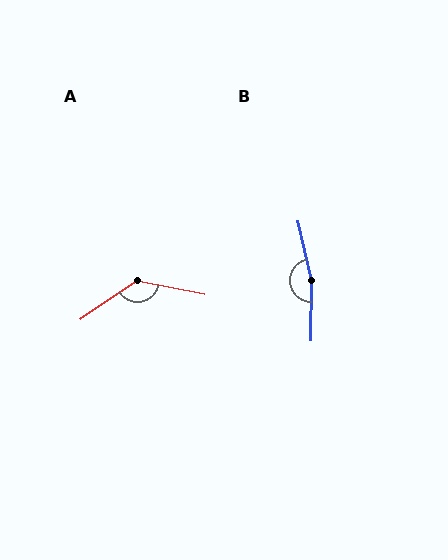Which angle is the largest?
B, at approximately 166 degrees.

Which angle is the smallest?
A, at approximately 135 degrees.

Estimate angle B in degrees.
Approximately 166 degrees.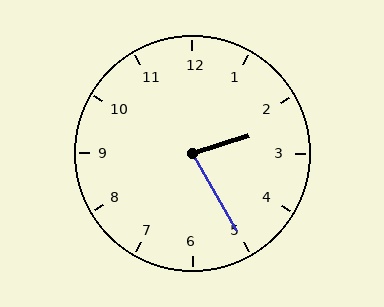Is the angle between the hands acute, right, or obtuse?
It is acute.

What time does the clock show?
2:25.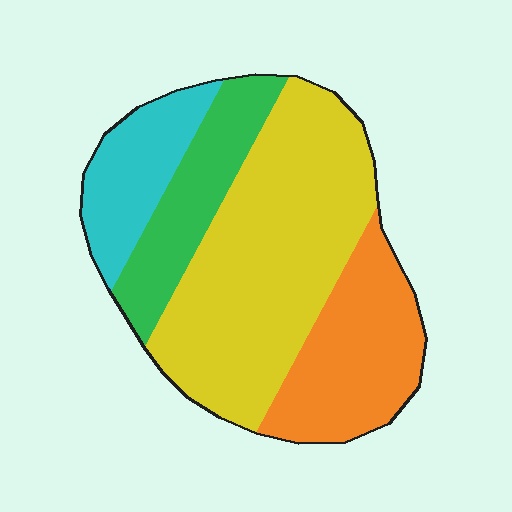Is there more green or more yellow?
Yellow.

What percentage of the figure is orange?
Orange takes up less than a quarter of the figure.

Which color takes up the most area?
Yellow, at roughly 45%.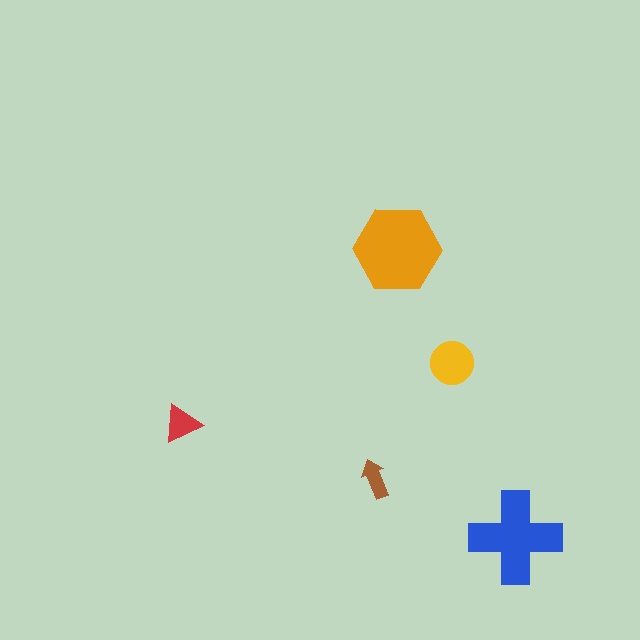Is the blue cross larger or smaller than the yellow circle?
Larger.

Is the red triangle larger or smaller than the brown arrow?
Larger.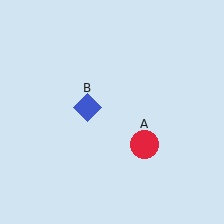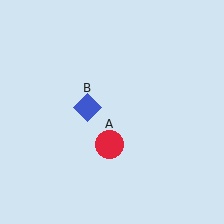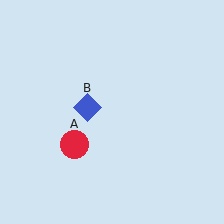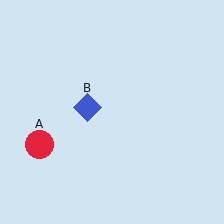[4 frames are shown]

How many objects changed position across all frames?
1 object changed position: red circle (object A).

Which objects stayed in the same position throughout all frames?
Blue diamond (object B) remained stationary.